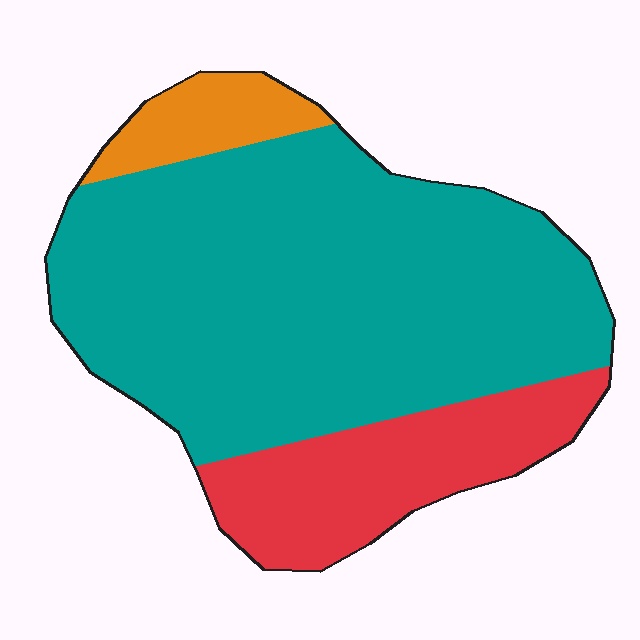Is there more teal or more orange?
Teal.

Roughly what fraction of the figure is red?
Red takes up less than a quarter of the figure.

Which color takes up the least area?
Orange, at roughly 10%.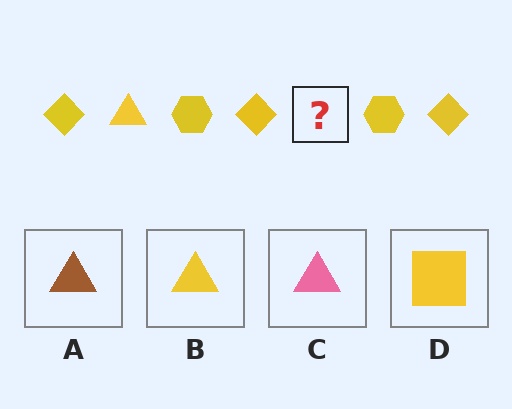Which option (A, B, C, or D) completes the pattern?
B.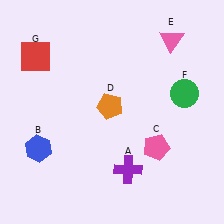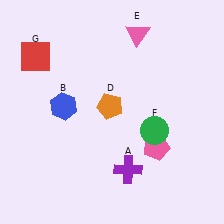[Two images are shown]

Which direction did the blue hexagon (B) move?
The blue hexagon (B) moved up.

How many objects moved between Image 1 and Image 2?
3 objects moved between the two images.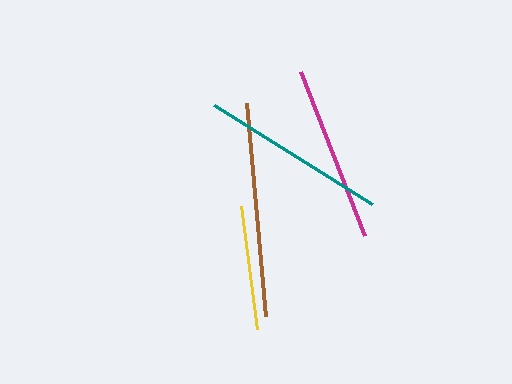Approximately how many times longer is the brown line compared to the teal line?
The brown line is approximately 1.1 times the length of the teal line.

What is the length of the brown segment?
The brown segment is approximately 214 pixels long.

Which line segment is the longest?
The brown line is the longest at approximately 214 pixels.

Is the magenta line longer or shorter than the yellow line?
The magenta line is longer than the yellow line.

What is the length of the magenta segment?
The magenta segment is approximately 175 pixels long.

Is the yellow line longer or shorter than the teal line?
The teal line is longer than the yellow line.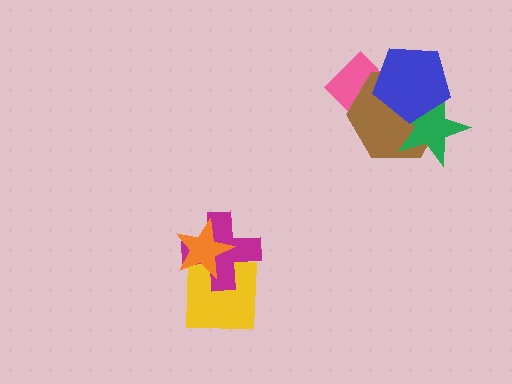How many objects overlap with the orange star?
2 objects overlap with the orange star.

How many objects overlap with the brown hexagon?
3 objects overlap with the brown hexagon.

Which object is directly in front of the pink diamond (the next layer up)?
The brown hexagon is directly in front of the pink diamond.